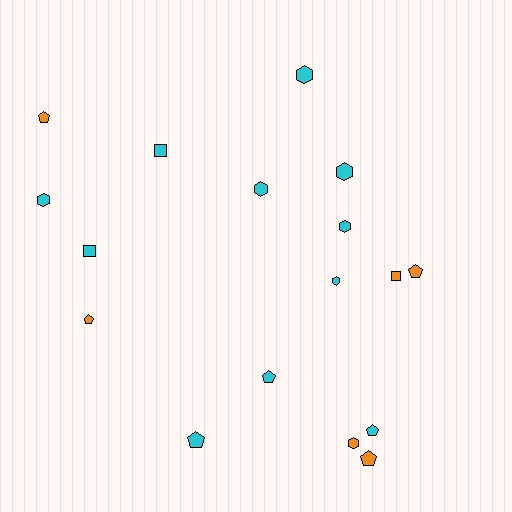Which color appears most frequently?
Cyan, with 11 objects.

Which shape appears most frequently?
Hexagon, with 7 objects.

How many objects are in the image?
There are 17 objects.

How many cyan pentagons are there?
There are 3 cyan pentagons.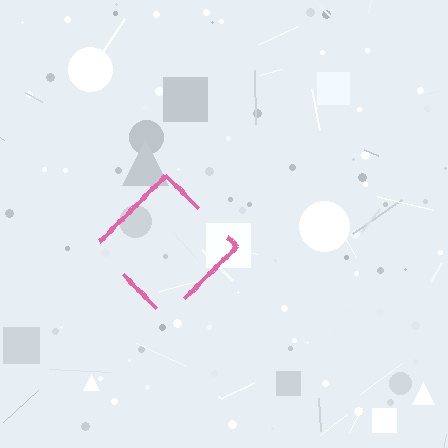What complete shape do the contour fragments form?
The contour fragments form a diamond.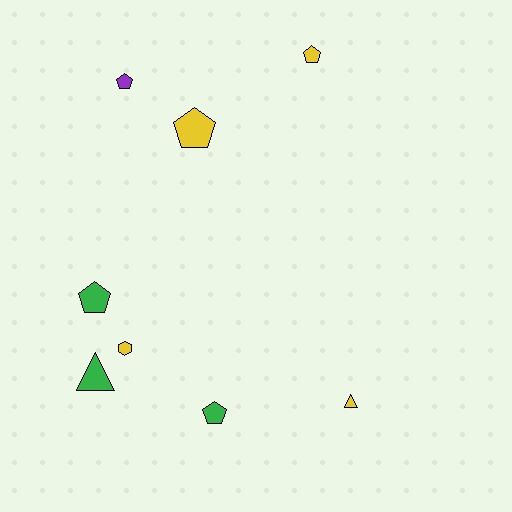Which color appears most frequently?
Yellow, with 4 objects.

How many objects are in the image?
There are 8 objects.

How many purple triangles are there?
There are no purple triangles.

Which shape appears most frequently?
Pentagon, with 5 objects.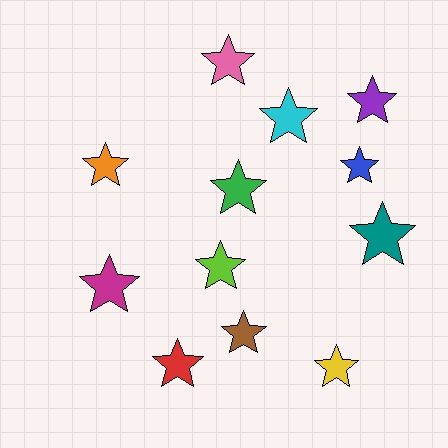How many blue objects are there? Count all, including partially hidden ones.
There is 1 blue object.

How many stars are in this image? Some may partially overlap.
There are 12 stars.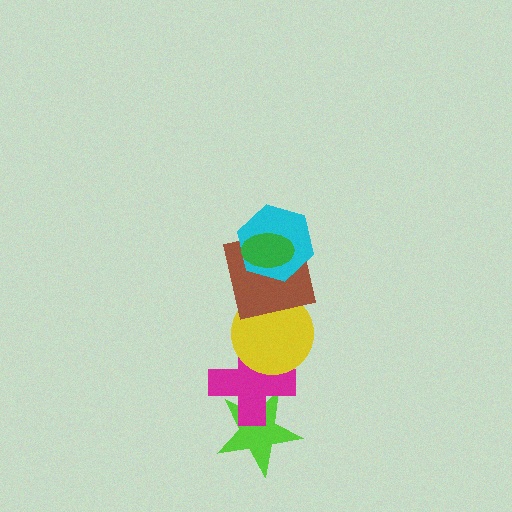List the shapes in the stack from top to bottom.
From top to bottom: the green ellipse, the cyan hexagon, the brown square, the yellow circle, the magenta cross, the lime star.